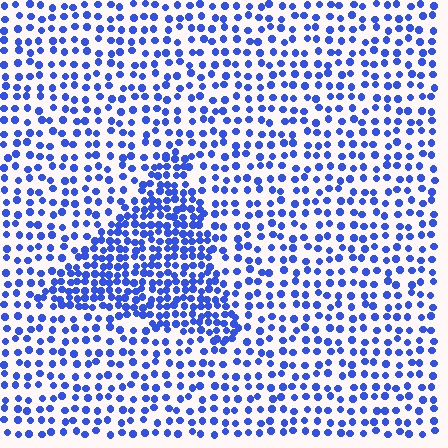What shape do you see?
I see a triangle.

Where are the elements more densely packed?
The elements are more densely packed inside the triangle boundary.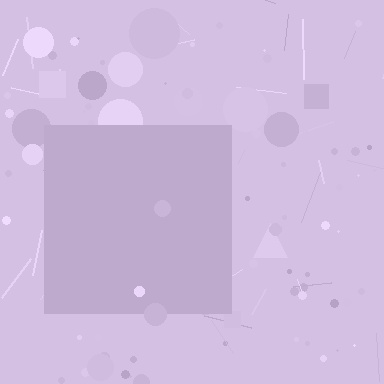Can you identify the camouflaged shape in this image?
The camouflaged shape is a square.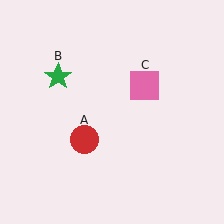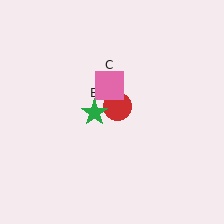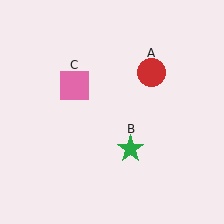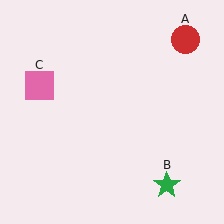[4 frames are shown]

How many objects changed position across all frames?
3 objects changed position: red circle (object A), green star (object B), pink square (object C).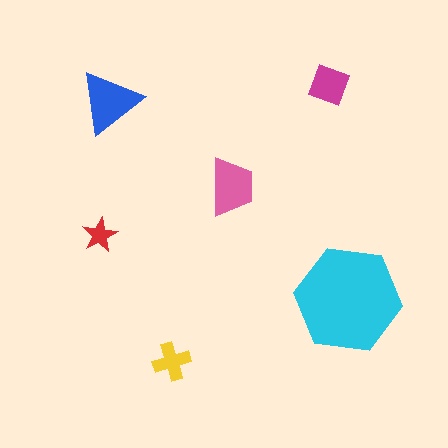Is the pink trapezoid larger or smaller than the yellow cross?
Larger.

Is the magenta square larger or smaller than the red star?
Larger.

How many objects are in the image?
There are 6 objects in the image.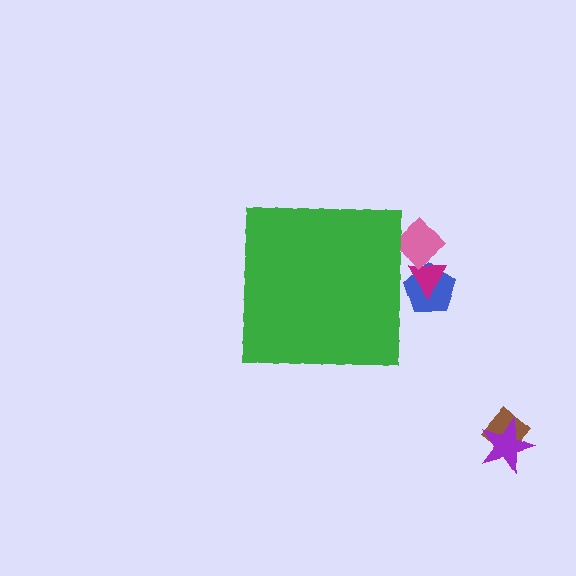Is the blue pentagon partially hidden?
Yes, the blue pentagon is partially hidden behind the green square.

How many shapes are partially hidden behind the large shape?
3 shapes are partially hidden.